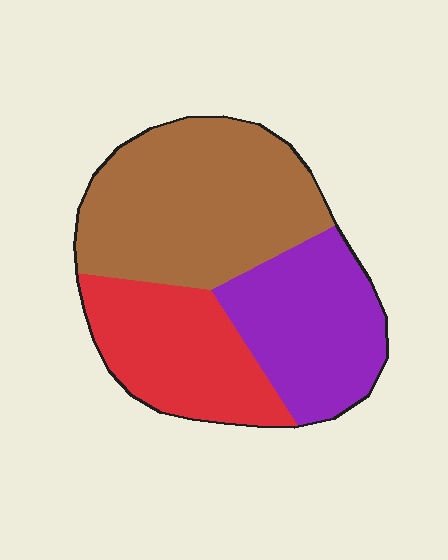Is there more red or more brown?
Brown.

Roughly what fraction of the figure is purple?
Purple covers roughly 30% of the figure.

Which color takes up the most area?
Brown, at roughly 45%.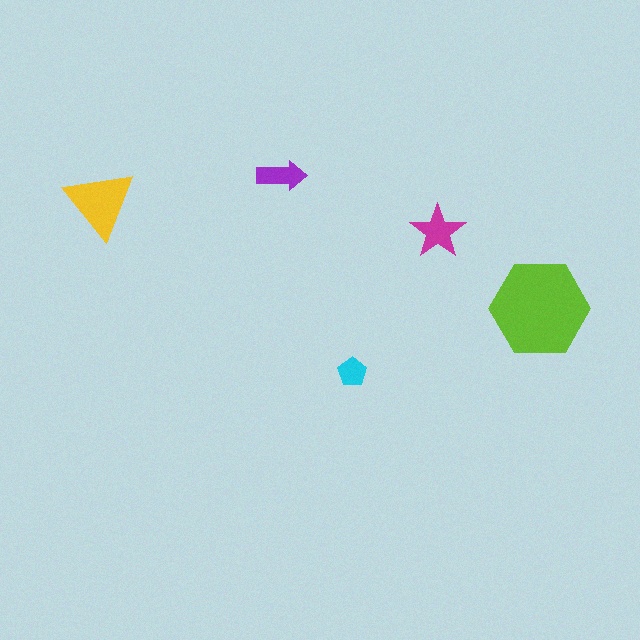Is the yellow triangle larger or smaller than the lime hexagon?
Smaller.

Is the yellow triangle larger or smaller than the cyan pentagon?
Larger.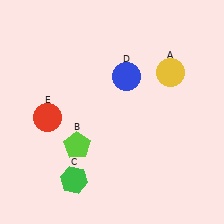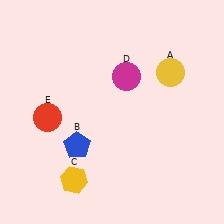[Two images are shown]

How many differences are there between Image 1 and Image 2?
There are 3 differences between the two images.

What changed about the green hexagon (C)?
In Image 1, C is green. In Image 2, it changed to yellow.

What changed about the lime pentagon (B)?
In Image 1, B is lime. In Image 2, it changed to blue.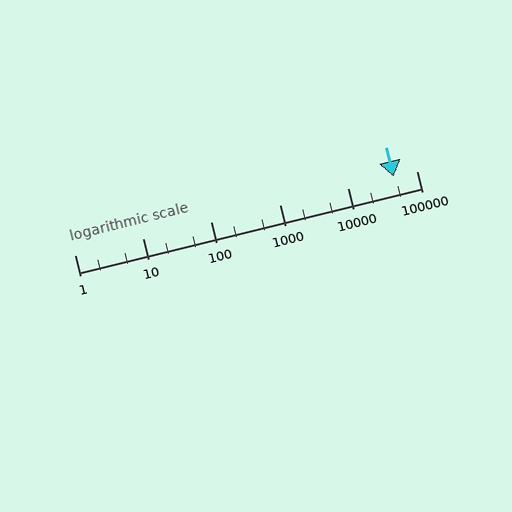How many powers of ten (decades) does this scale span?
The scale spans 5 decades, from 1 to 100000.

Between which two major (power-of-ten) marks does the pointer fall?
The pointer is between 10000 and 100000.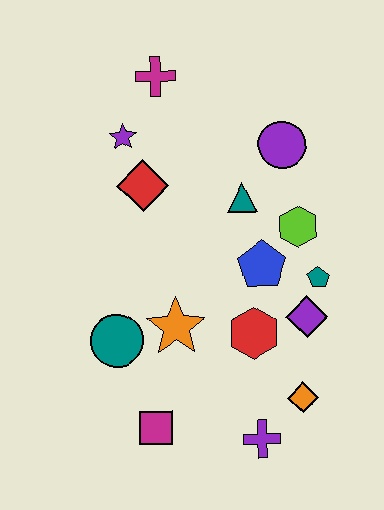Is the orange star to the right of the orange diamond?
No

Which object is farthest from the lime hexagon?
The magenta square is farthest from the lime hexagon.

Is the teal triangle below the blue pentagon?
No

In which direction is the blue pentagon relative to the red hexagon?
The blue pentagon is above the red hexagon.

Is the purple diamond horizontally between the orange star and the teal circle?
No